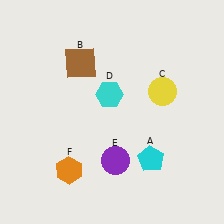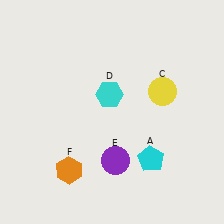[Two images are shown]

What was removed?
The brown square (B) was removed in Image 2.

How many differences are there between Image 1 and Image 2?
There is 1 difference between the two images.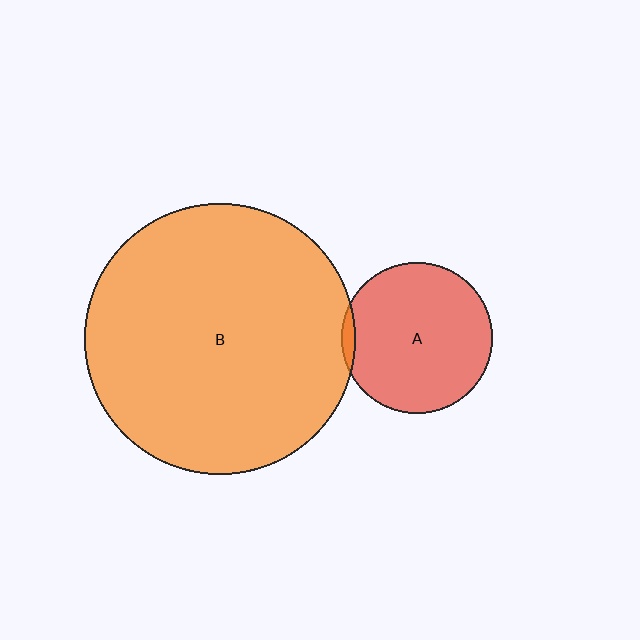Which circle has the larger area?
Circle B (orange).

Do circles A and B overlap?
Yes.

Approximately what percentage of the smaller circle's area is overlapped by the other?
Approximately 5%.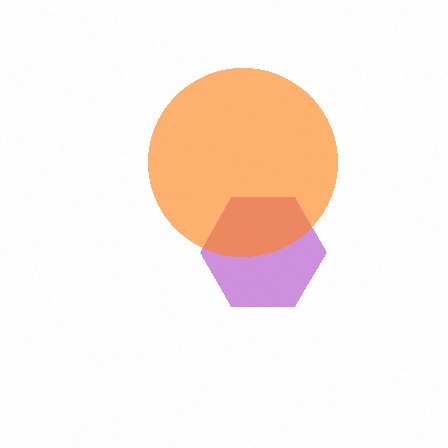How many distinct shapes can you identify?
There are 2 distinct shapes: a purple hexagon, an orange circle.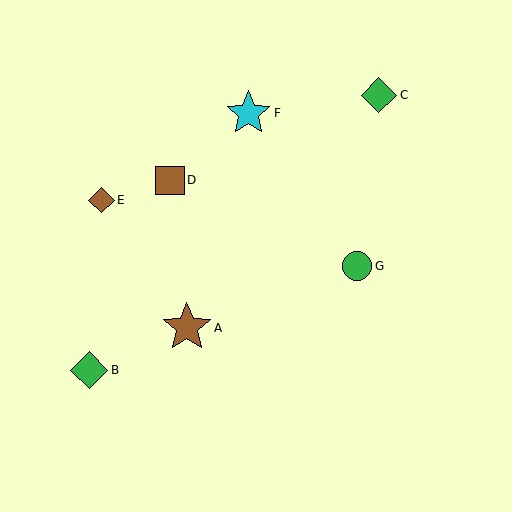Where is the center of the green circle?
The center of the green circle is at (357, 266).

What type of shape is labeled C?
Shape C is a green diamond.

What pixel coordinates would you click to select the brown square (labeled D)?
Click at (170, 180) to select the brown square D.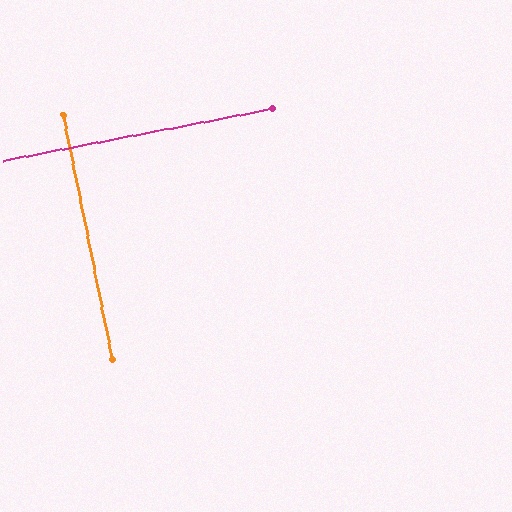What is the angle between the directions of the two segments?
Approximately 89 degrees.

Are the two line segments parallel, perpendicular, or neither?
Perpendicular — they meet at approximately 89°.